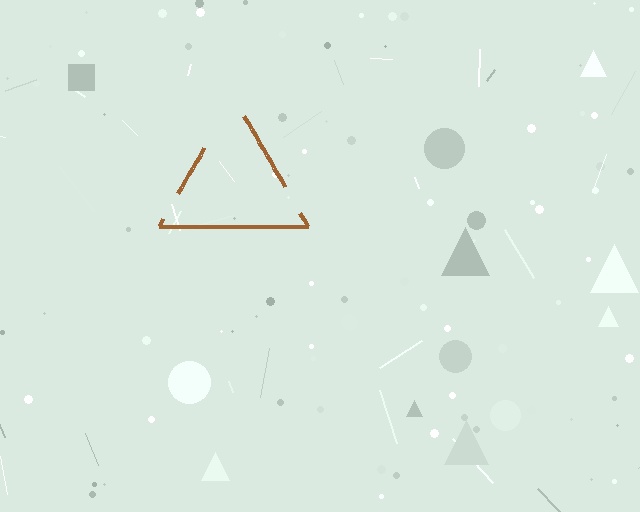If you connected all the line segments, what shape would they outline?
They would outline a triangle.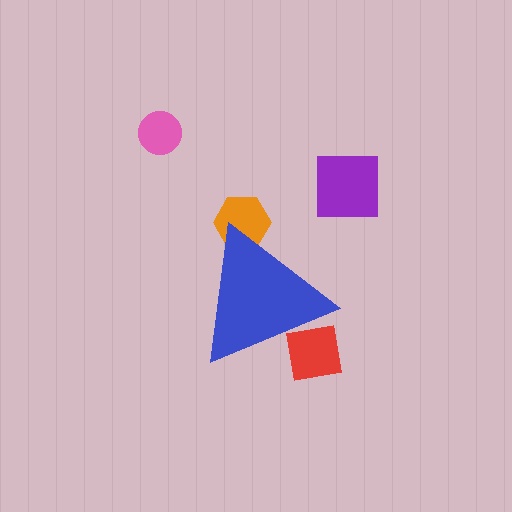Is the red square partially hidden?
Yes, the red square is partially hidden behind the blue triangle.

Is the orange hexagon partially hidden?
Yes, the orange hexagon is partially hidden behind the blue triangle.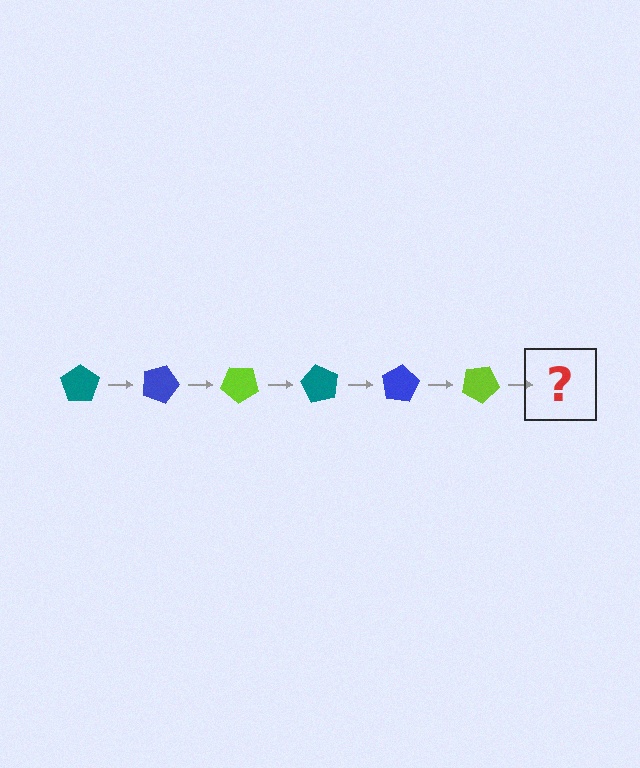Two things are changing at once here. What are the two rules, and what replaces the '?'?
The two rules are that it rotates 20 degrees each step and the color cycles through teal, blue, and lime. The '?' should be a teal pentagon, rotated 120 degrees from the start.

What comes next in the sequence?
The next element should be a teal pentagon, rotated 120 degrees from the start.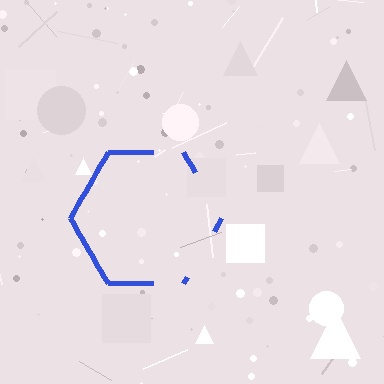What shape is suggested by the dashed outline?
The dashed outline suggests a hexagon.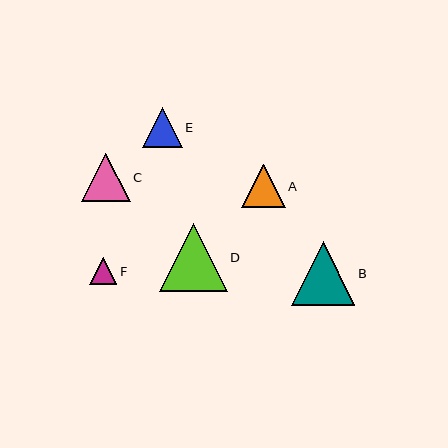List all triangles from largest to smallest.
From largest to smallest: D, B, C, A, E, F.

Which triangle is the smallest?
Triangle F is the smallest with a size of approximately 27 pixels.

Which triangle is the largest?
Triangle D is the largest with a size of approximately 68 pixels.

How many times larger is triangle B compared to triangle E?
Triangle B is approximately 1.6 times the size of triangle E.